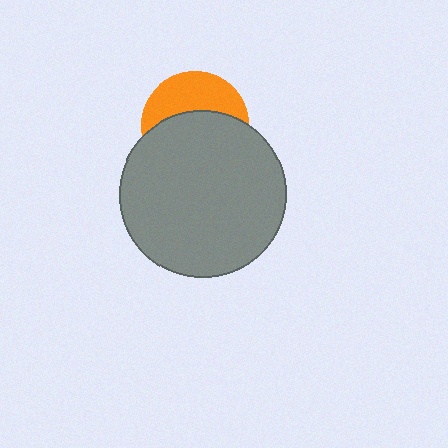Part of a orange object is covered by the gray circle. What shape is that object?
It is a circle.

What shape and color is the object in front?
The object in front is a gray circle.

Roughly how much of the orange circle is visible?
A small part of it is visible (roughly 41%).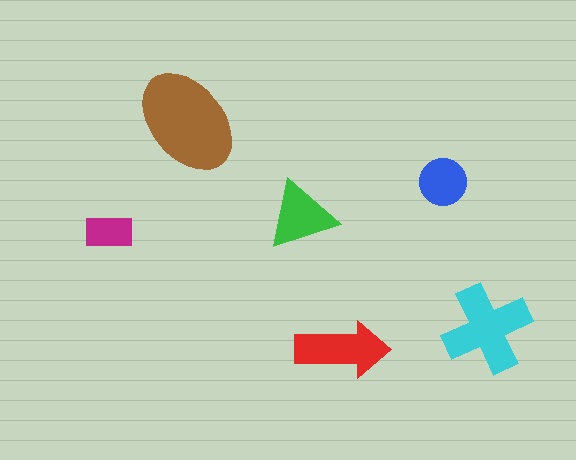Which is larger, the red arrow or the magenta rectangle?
The red arrow.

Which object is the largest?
The brown ellipse.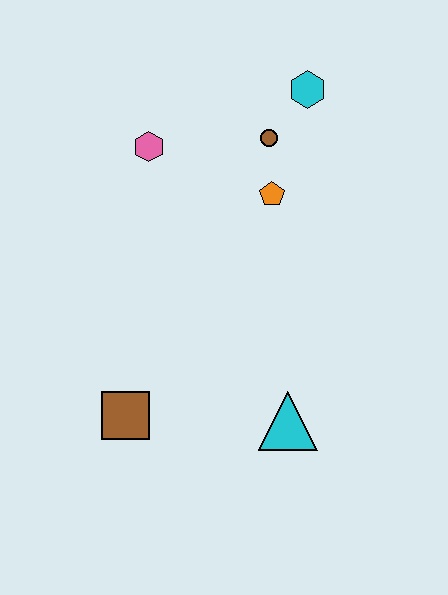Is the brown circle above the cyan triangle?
Yes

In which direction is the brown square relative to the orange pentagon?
The brown square is below the orange pentagon.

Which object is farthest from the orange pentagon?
The brown square is farthest from the orange pentagon.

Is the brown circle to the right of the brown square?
Yes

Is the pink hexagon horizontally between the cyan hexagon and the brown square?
Yes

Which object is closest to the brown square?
The cyan triangle is closest to the brown square.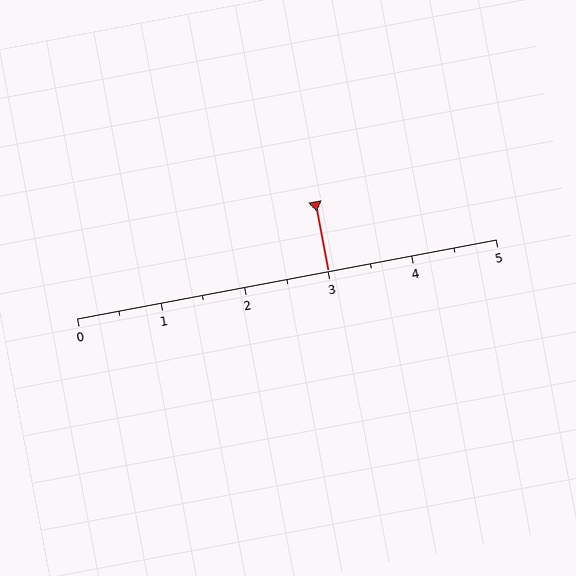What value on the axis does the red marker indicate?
The marker indicates approximately 3.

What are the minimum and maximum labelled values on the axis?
The axis runs from 0 to 5.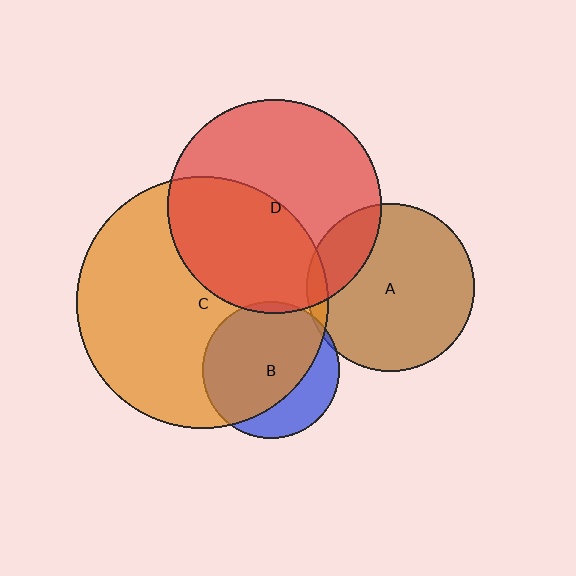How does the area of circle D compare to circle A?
Approximately 1.6 times.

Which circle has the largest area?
Circle C (orange).